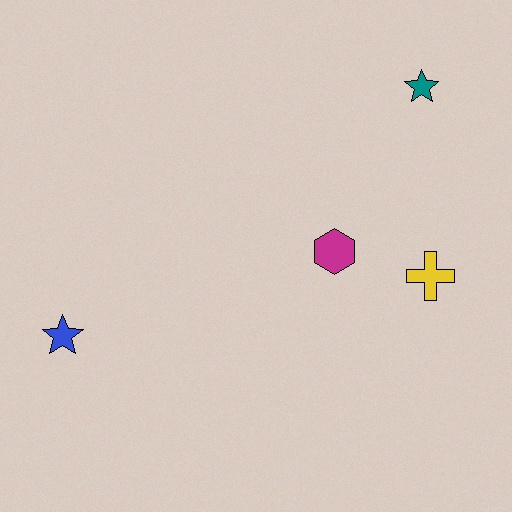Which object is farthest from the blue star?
The teal star is farthest from the blue star.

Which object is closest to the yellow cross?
The magenta hexagon is closest to the yellow cross.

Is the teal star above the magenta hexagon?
Yes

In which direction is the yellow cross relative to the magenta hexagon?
The yellow cross is to the right of the magenta hexagon.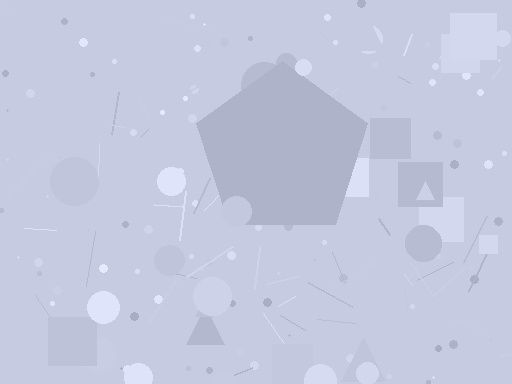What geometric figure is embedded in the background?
A pentagon is embedded in the background.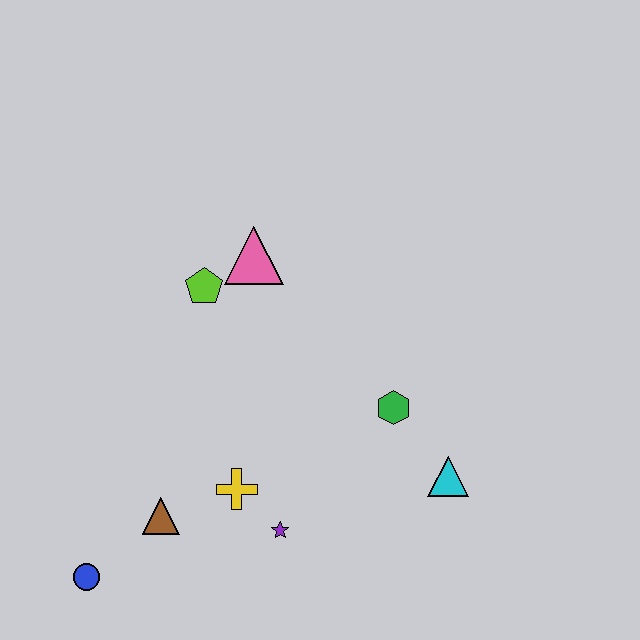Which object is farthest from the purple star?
The pink triangle is farthest from the purple star.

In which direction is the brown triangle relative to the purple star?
The brown triangle is to the left of the purple star.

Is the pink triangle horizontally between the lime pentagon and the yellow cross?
No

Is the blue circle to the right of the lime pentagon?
No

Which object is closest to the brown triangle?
The yellow cross is closest to the brown triangle.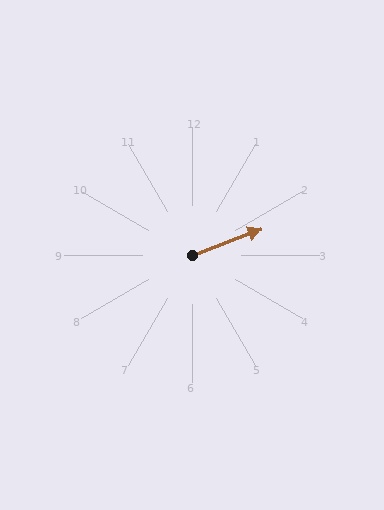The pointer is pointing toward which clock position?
Roughly 2 o'clock.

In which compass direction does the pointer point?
East.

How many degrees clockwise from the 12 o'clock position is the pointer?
Approximately 69 degrees.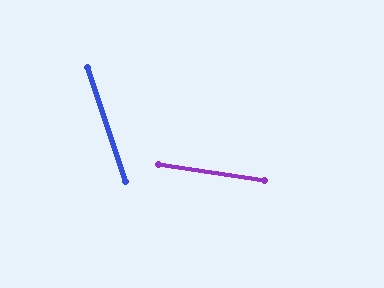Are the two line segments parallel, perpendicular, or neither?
Neither parallel nor perpendicular — they differ by about 63°.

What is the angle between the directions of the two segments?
Approximately 63 degrees.